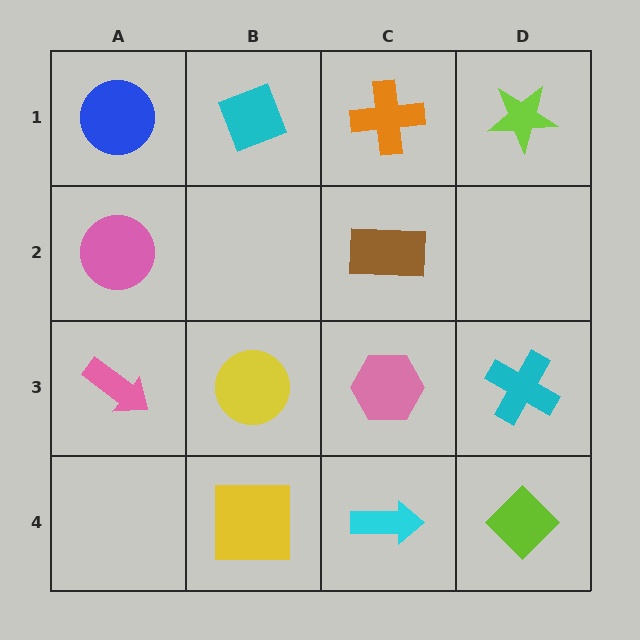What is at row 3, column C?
A pink hexagon.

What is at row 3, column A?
A pink arrow.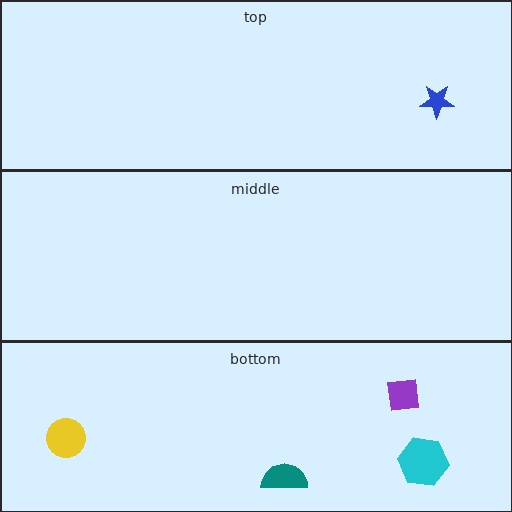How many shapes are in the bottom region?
4.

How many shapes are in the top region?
1.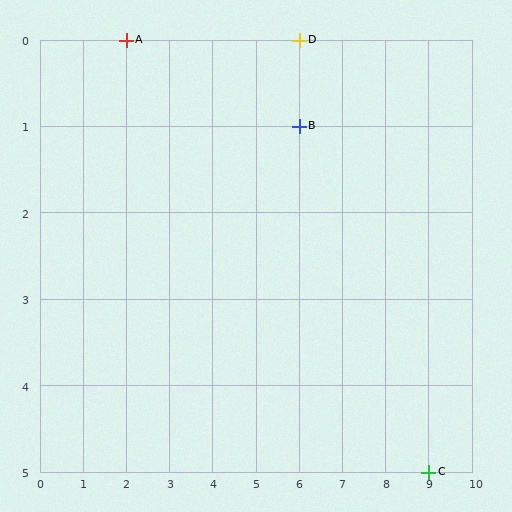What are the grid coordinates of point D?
Point D is at grid coordinates (6, 0).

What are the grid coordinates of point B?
Point B is at grid coordinates (6, 1).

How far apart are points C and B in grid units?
Points C and B are 3 columns and 4 rows apart (about 5.0 grid units diagonally).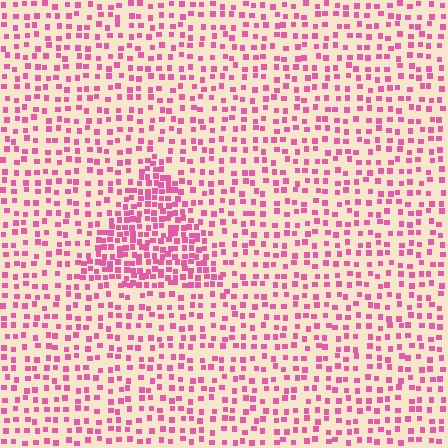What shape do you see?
I see a triangle.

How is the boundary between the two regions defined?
The boundary is defined by a change in element density (approximately 2.1x ratio). All elements are the same color, size, and shape.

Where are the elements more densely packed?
The elements are more densely packed inside the triangle boundary.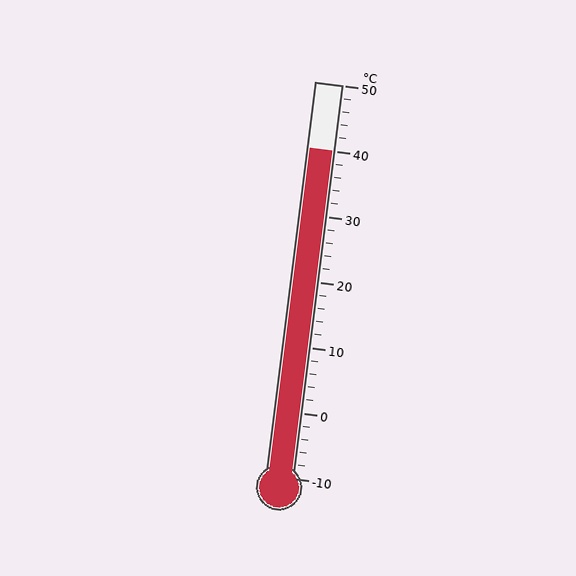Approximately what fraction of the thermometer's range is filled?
The thermometer is filled to approximately 85% of its range.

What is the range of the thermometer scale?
The thermometer scale ranges from -10°C to 50°C.